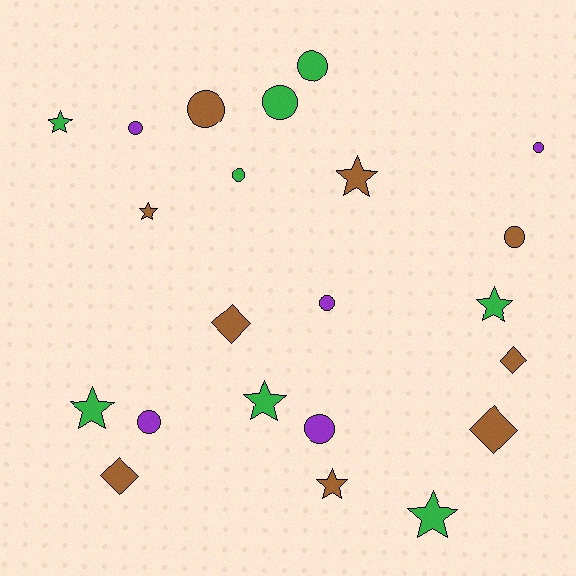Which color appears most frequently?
Brown, with 9 objects.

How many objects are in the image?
There are 22 objects.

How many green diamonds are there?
There are no green diamonds.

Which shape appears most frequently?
Circle, with 10 objects.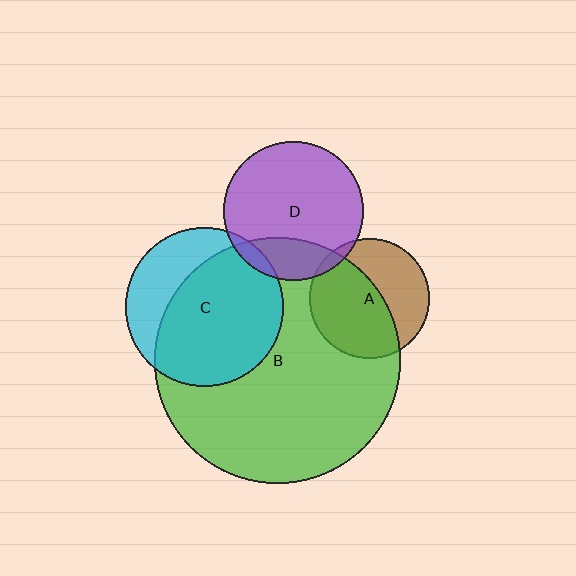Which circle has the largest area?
Circle B (green).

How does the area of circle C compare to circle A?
Approximately 1.7 times.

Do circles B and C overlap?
Yes.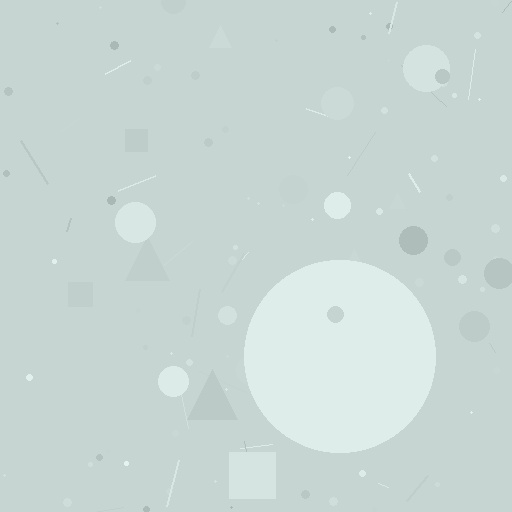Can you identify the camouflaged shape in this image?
The camouflaged shape is a circle.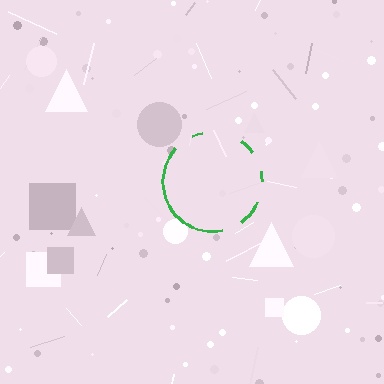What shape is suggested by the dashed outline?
The dashed outline suggests a circle.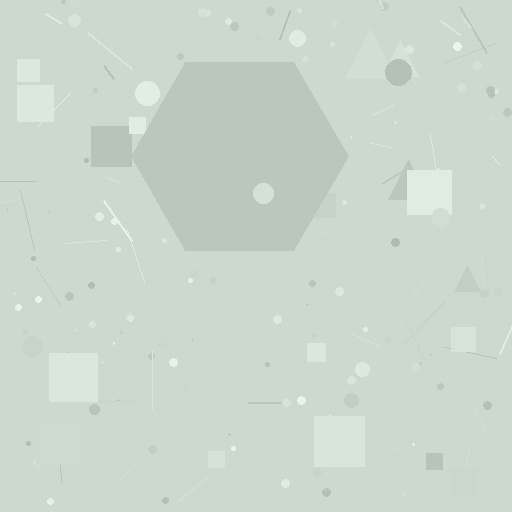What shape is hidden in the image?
A hexagon is hidden in the image.